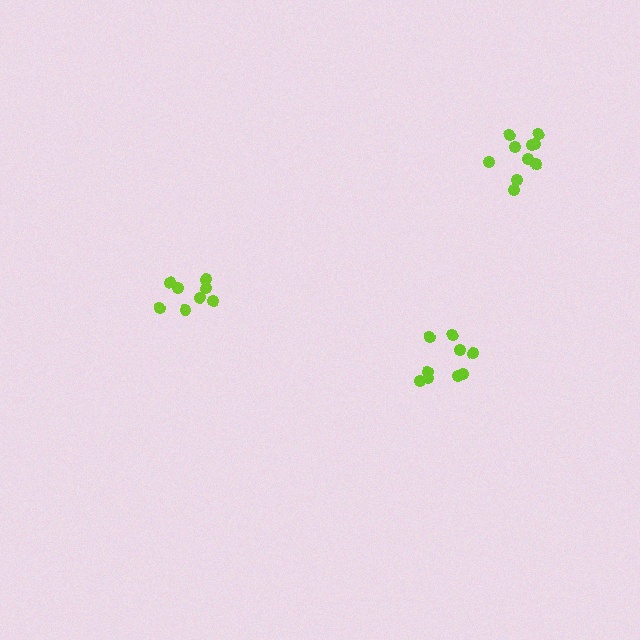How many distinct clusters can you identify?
There are 3 distinct clusters.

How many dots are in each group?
Group 1: 9 dots, Group 2: 8 dots, Group 3: 10 dots (27 total).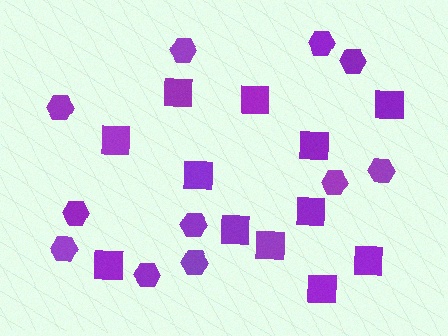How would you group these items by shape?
There are 2 groups: one group of squares (12) and one group of hexagons (11).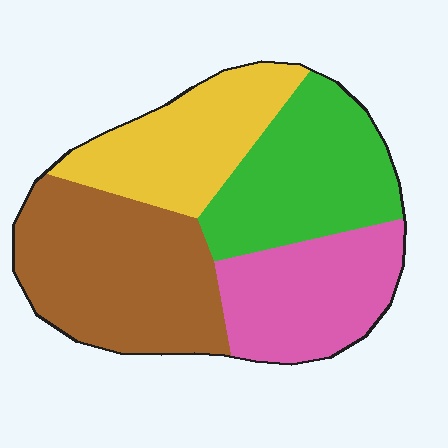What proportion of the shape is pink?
Pink covers 22% of the shape.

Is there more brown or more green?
Brown.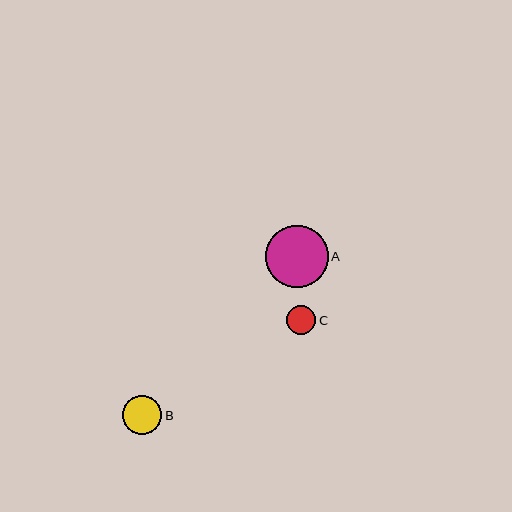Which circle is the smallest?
Circle C is the smallest with a size of approximately 29 pixels.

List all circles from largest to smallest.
From largest to smallest: A, B, C.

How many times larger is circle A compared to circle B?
Circle A is approximately 1.6 times the size of circle B.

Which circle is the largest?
Circle A is the largest with a size of approximately 63 pixels.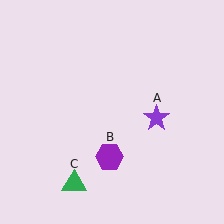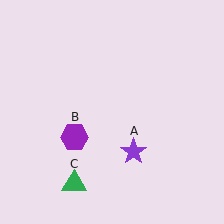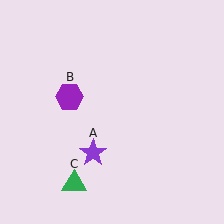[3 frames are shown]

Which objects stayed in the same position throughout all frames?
Green triangle (object C) remained stationary.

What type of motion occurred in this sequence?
The purple star (object A), purple hexagon (object B) rotated clockwise around the center of the scene.